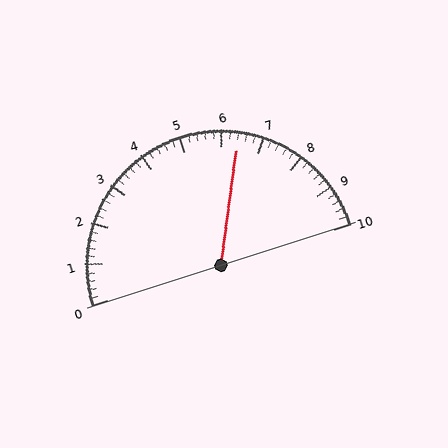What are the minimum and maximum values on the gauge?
The gauge ranges from 0 to 10.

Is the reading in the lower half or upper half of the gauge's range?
The reading is in the upper half of the range (0 to 10).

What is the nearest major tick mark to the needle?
The nearest major tick mark is 6.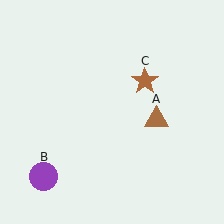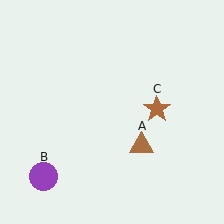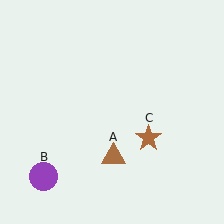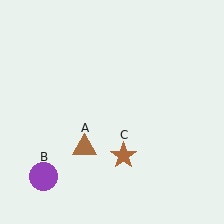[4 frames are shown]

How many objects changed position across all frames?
2 objects changed position: brown triangle (object A), brown star (object C).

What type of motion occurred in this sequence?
The brown triangle (object A), brown star (object C) rotated clockwise around the center of the scene.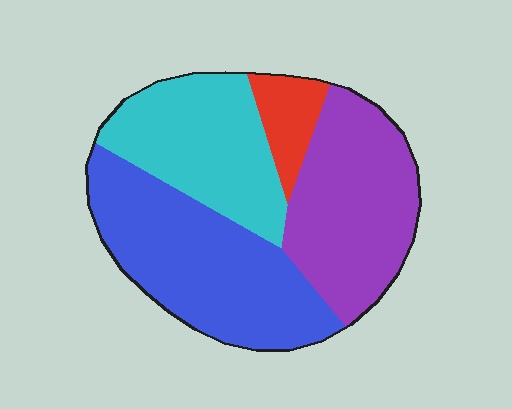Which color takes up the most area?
Blue, at roughly 35%.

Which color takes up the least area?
Red, at roughly 5%.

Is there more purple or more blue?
Blue.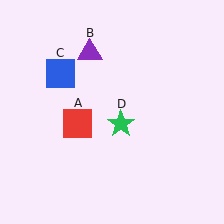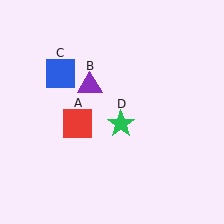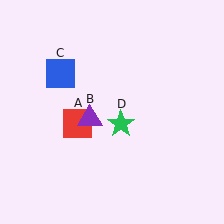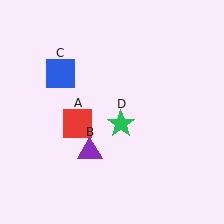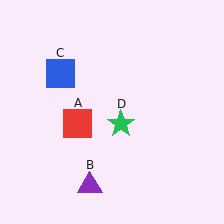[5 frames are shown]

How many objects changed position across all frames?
1 object changed position: purple triangle (object B).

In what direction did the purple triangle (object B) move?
The purple triangle (object B) moved down.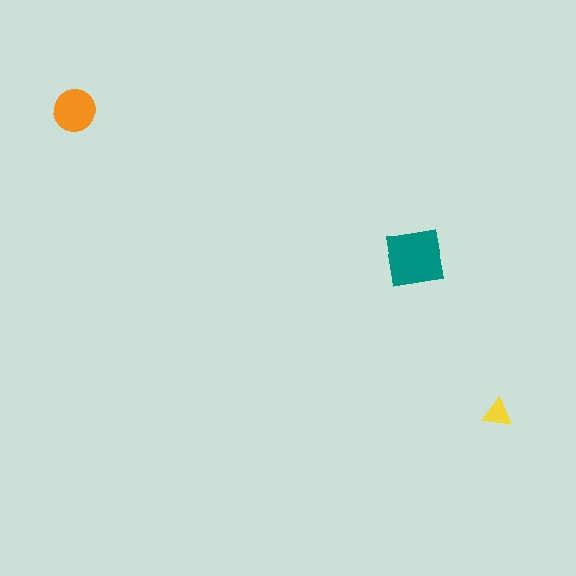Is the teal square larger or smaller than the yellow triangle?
Larger.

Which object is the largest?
The teal square.